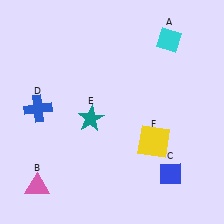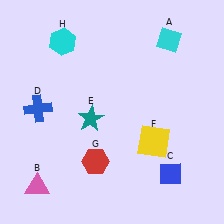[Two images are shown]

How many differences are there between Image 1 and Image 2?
There are 2 differences between the two images.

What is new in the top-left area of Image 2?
A cyan hexagon (H) was added in the top-left area of Image 2.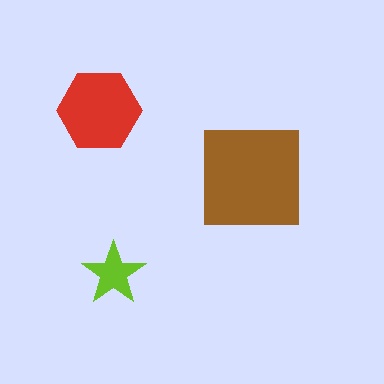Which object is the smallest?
The lime star.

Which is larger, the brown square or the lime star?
The brown square.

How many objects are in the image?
There are 3 objects in the image.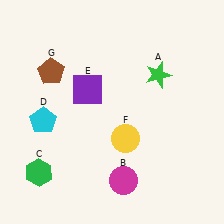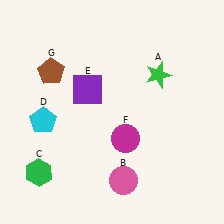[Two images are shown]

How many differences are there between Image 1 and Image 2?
There are 2 differences between the two images.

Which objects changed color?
B changed from magenta to pink. F changed from yellow to magenta.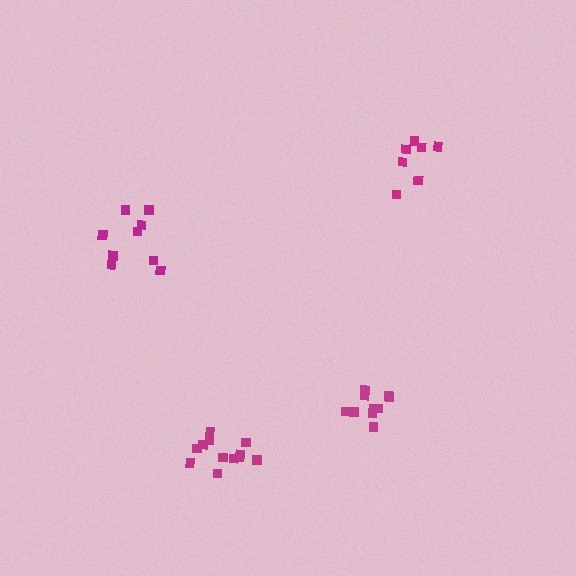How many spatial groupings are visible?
There are 4 spatial groupings.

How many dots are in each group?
Group 1: 12 dots, Group 2: 10 dots, Group 3: 9 dots, Group 4: 7 dots (38 total).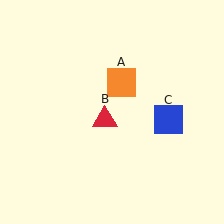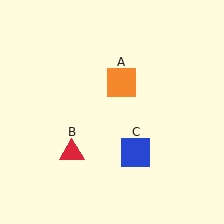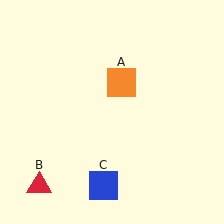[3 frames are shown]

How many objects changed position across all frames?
2 objects changed position: red triangle (object B), blue square (object C).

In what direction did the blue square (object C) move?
The blue square (object C) moved down and to the left.